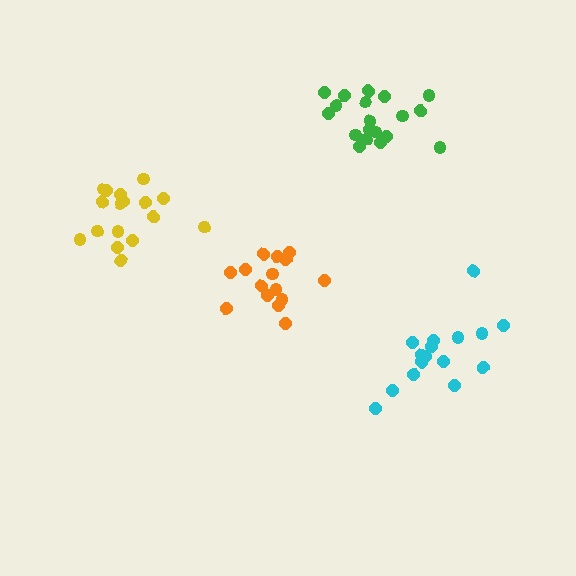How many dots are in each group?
Group 1: 15 dots, Group 2: 17 dots, Group 3: 19 dots, Group 4: 16 dots (67 total).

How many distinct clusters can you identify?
There are 4 distinct clusters.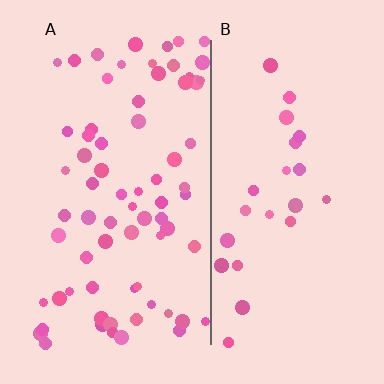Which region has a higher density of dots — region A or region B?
A (the left).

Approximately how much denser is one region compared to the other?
Approximately 2.9× — region A over region B.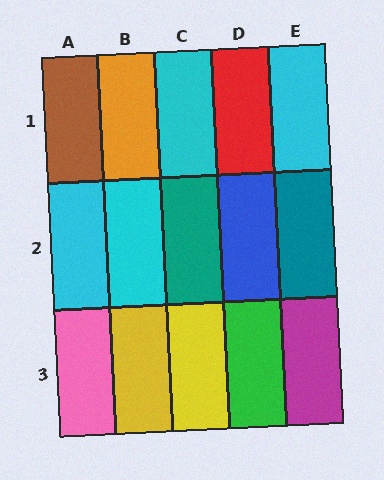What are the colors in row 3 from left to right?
Pink, yellow, yellow, green, magenta.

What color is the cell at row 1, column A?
Brown.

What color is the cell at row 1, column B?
Orange.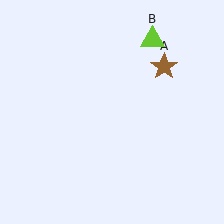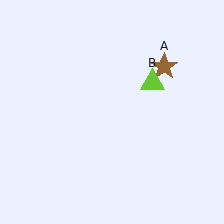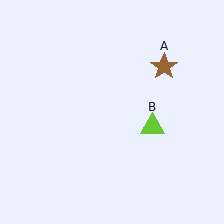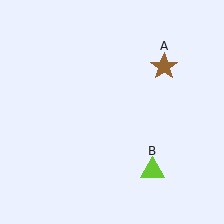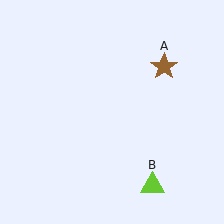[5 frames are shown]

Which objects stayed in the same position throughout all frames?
Brown star (object A) remained stationary.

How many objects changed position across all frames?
1 object changed position: lime triangle (object B).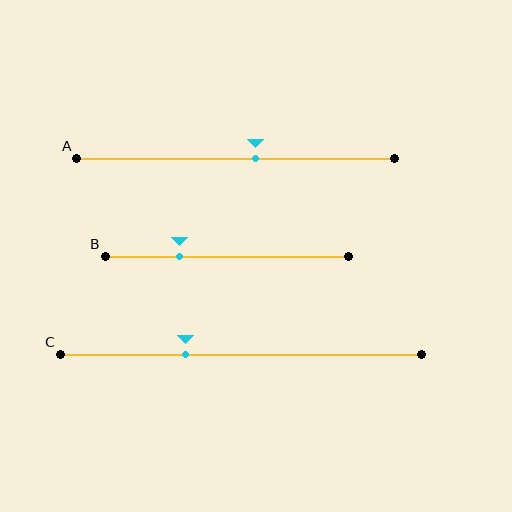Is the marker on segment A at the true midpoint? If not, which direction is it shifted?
No, the marker on segment A is shifted to the right by about 6% of the segment length.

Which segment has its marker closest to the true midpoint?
Segment A has its marker closest to the true midpoint.